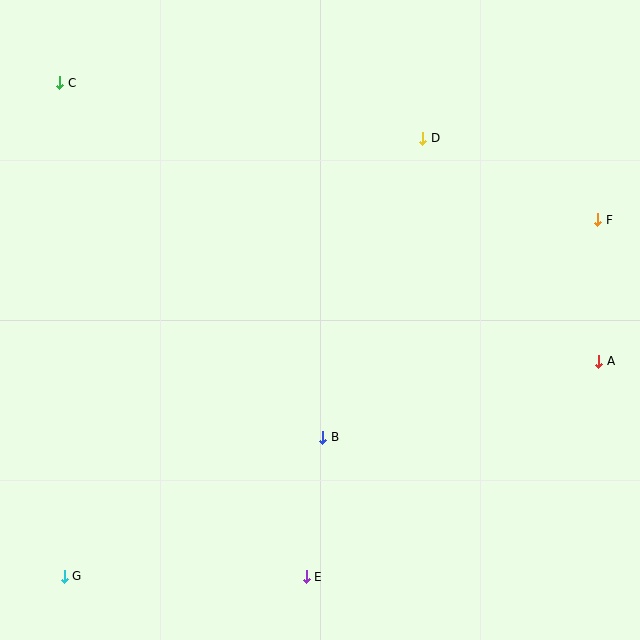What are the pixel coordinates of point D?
Point D is at (423, 138).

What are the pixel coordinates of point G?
Point G is at (64, 576).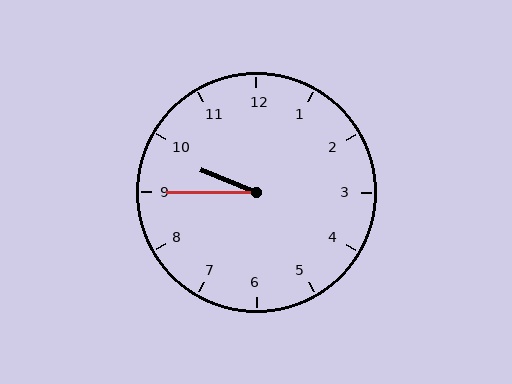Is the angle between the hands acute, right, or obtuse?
It is acute.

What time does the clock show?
9:45.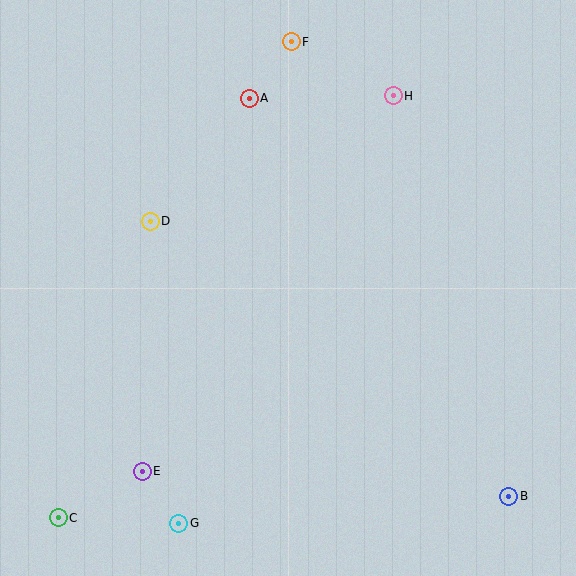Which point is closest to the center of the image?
Point D at (150, 221) is closest to the center.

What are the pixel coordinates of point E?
Point E is at (142, 471).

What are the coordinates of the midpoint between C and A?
The midpoint between C and A is at (154, 308).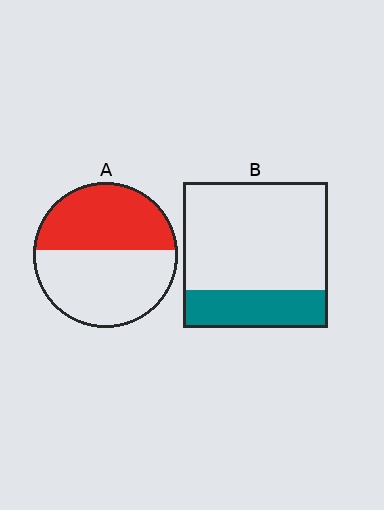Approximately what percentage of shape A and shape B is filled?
A is approximately 45% and B is approximately 25%.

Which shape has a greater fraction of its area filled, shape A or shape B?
Shape A.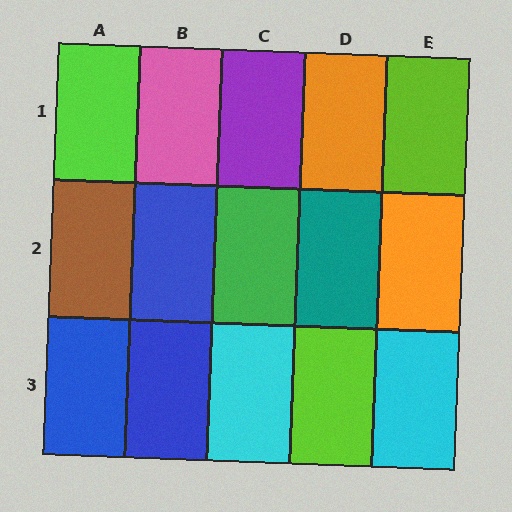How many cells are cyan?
2 cells are cyan.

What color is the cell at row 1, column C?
Purple.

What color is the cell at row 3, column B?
Blue.